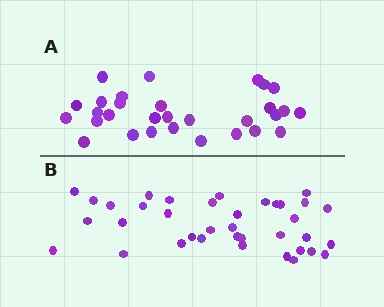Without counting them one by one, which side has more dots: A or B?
Region B (the bottom region) has more dots.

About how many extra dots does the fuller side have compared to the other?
Region B has roughly 8 or so more dots than region A.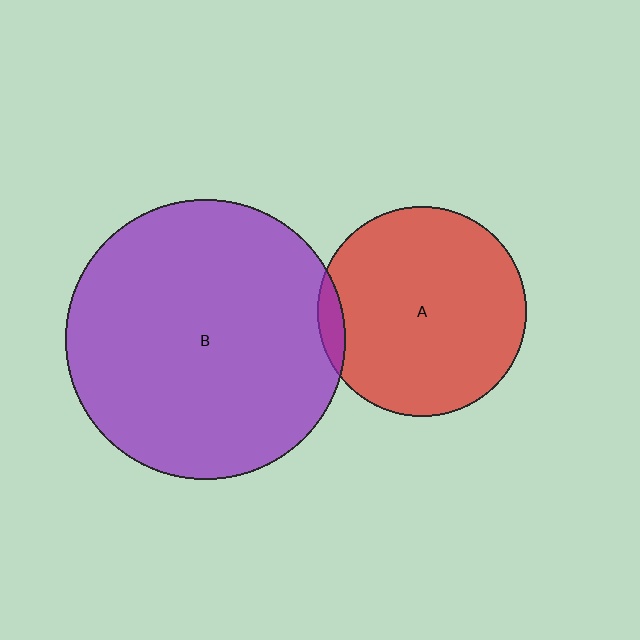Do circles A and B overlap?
Yes.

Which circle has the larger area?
Circle B (purple).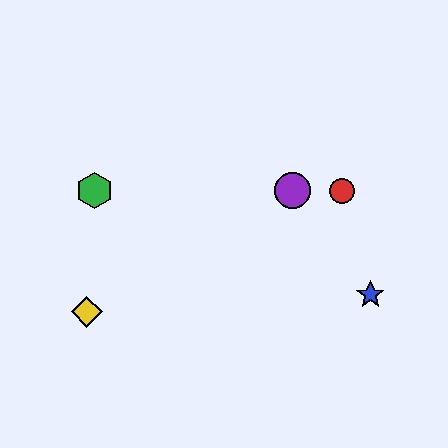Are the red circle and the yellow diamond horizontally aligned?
No, the red circle is at y≈191 and the yellow diamond is at y≈312.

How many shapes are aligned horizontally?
3 shapes (the red circle, the green hexagon, the purple circle) are aligned horizontally.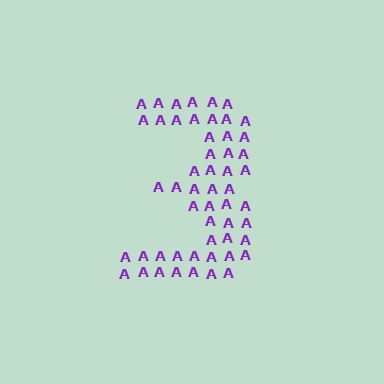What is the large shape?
The large shape is the digit 3.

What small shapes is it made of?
It is made of small letter A's.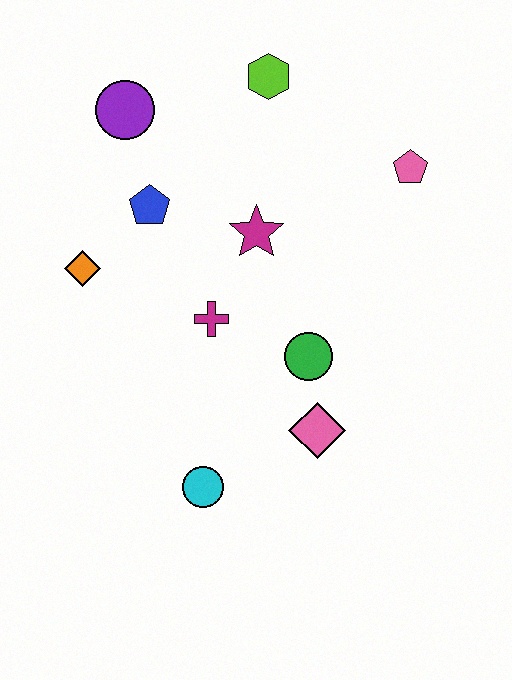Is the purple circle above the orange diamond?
Yes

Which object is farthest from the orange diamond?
The pink pentagon is farthest from the orange diamond.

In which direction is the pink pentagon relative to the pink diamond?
The pink pentagon is above the pink diamond.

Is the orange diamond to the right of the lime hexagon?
No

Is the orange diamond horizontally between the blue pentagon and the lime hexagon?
No